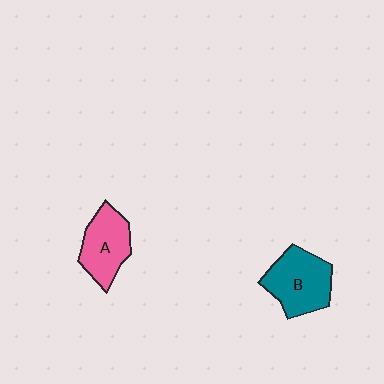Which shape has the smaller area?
Shape A (pink).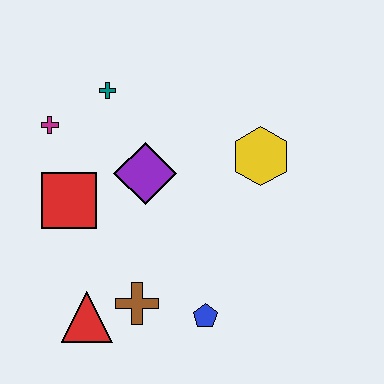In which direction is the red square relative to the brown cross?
The red square is above the brown cross.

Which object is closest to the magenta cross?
The teal cross is closest to the magenta cross.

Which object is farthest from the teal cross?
The blue pentagon is farthest from the teal cross.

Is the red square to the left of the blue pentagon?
Yes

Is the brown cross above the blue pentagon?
Yes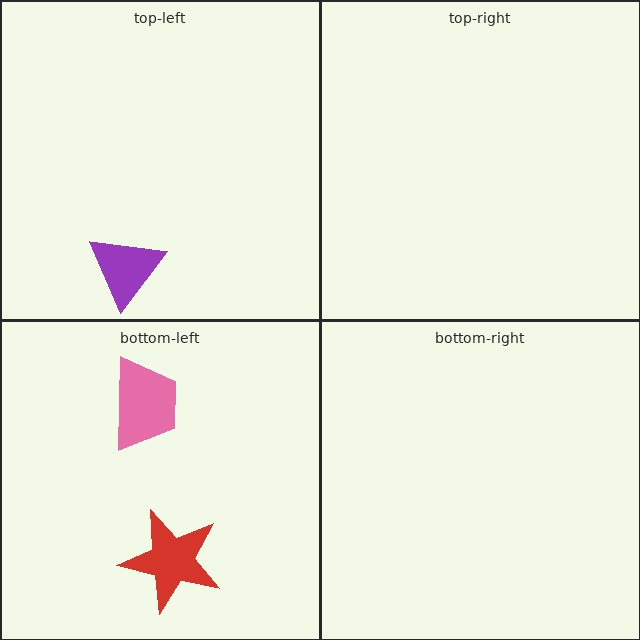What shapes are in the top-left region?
The purple triangle.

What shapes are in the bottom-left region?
The red star, the pink trapezoid.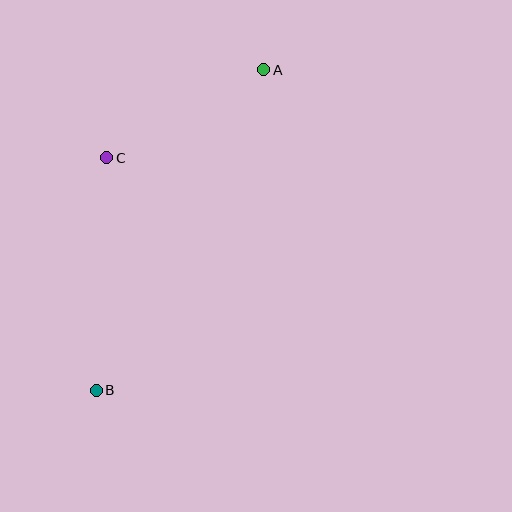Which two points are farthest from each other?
Points A and B are farthest from each other.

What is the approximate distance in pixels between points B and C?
The distance between B and C is approximately 233 pixels.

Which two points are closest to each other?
Points A and C are closest to each other.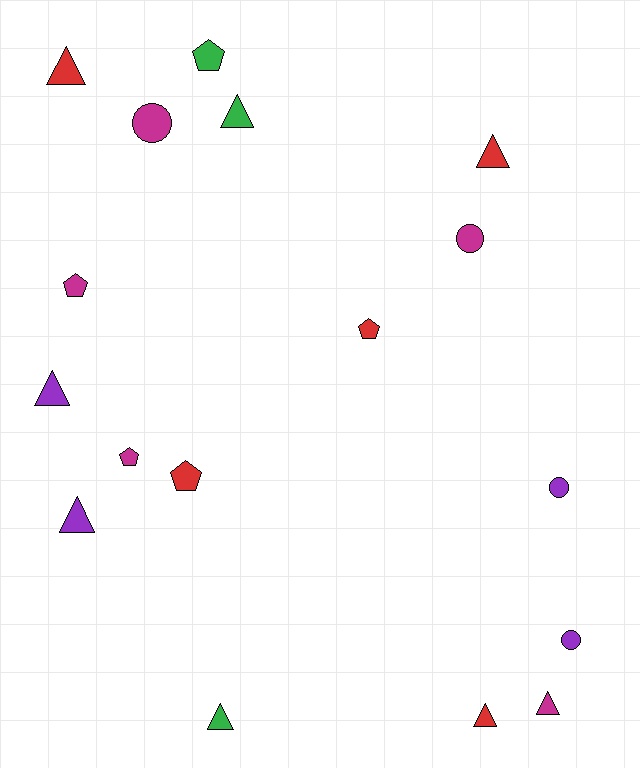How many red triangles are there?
There are 3 red triangles.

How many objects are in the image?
There are 17 objects.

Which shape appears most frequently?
Triangle, with 8 objects.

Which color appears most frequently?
Red, with 5 objects.